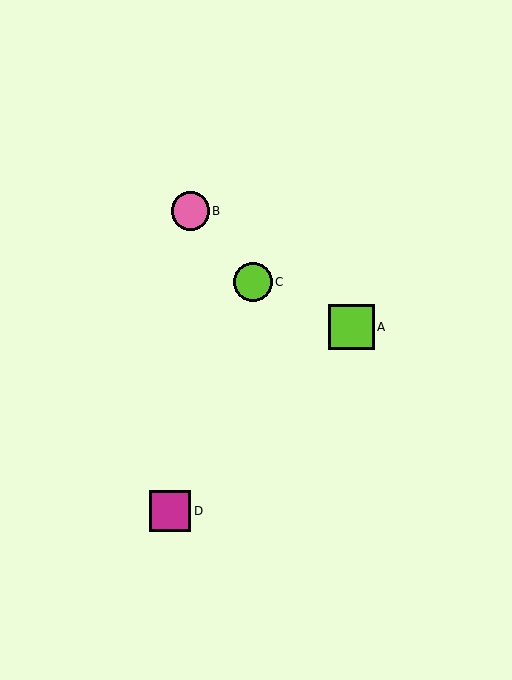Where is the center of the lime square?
The center of the lime square is at (351, 327).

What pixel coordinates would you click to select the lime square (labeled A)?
Click at (351, 327) to select the lime square A.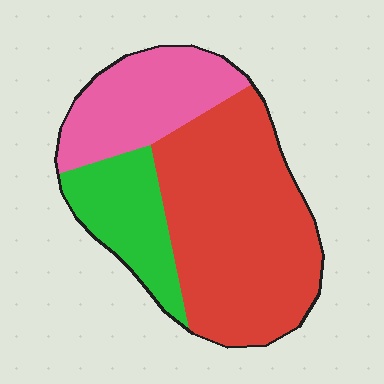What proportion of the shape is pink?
Pink covers roughly 25% of the shape.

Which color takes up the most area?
Red, at roughly 55%.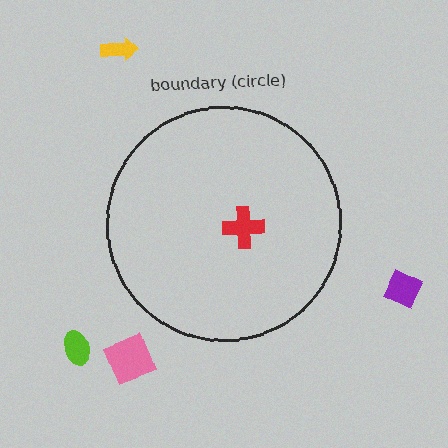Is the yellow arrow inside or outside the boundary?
Outside.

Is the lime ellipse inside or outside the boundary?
Outside.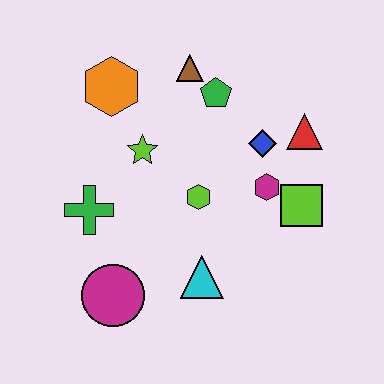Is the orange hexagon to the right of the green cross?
Yes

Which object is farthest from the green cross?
The red triangle is farthest from the green cross.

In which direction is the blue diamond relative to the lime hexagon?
The blue diamond is to the right of the lime hexagon.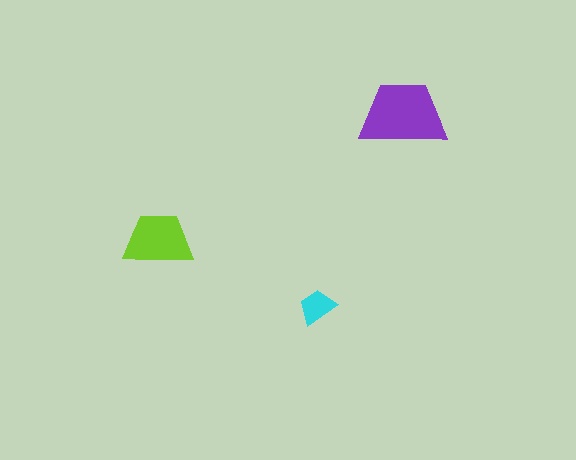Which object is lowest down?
The cyan trapezoid is bottommost.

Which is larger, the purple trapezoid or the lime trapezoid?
The purple one.